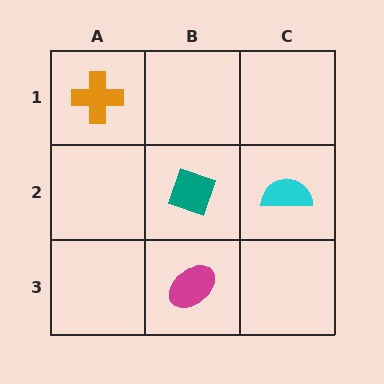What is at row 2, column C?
A cyan semicircle.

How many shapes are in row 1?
1 shape.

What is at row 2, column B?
A teal diamond.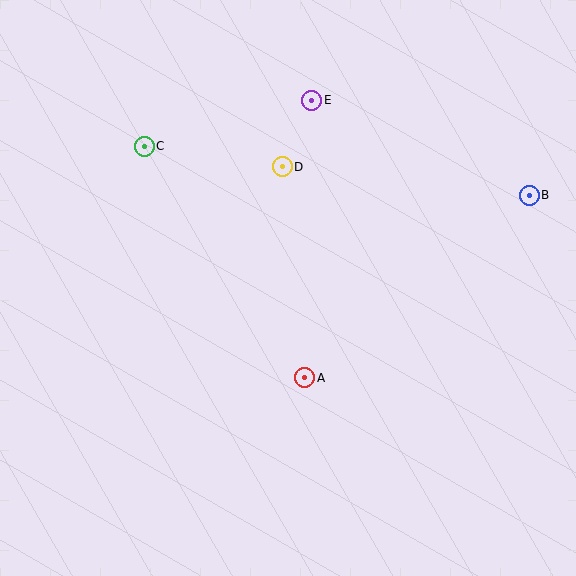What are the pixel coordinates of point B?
Point B is at (529, 195).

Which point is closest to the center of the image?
Point A at (305, 378) is closest to the center.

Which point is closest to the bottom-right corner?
Point A is closest to the bottom-right corner.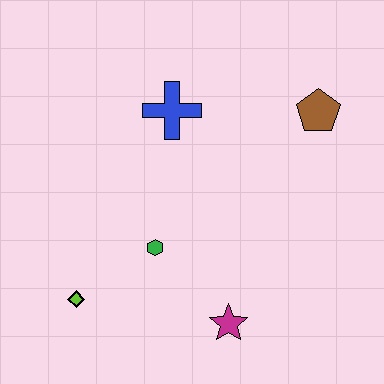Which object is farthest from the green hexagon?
The brown pentagon is farthest from the green hexagon.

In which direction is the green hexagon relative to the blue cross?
The green hexagon is below the blue cross.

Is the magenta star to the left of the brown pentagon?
Yes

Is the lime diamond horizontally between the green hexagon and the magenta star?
No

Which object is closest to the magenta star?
The green hexagon is closest to the magenta star.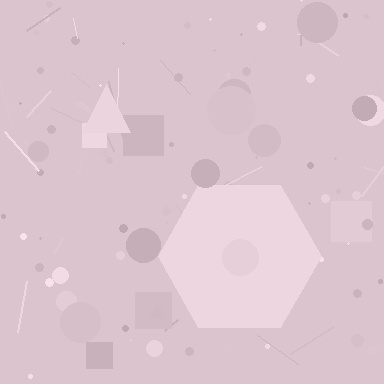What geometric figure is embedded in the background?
A hexagon is embedded in the background.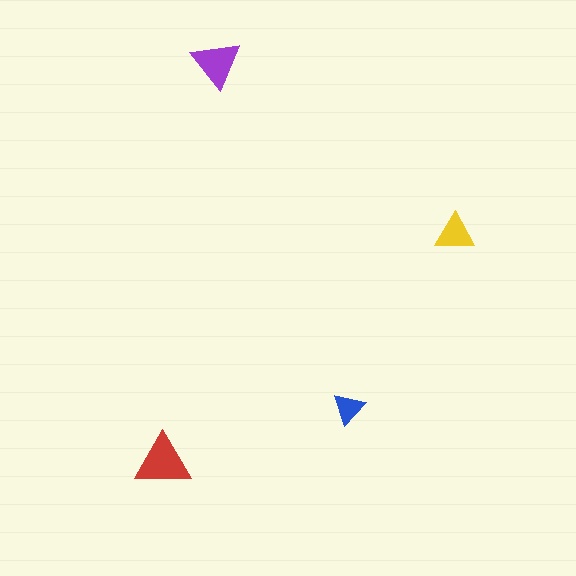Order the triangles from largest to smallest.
the red one, the purple one, the yellow one, the blue one.